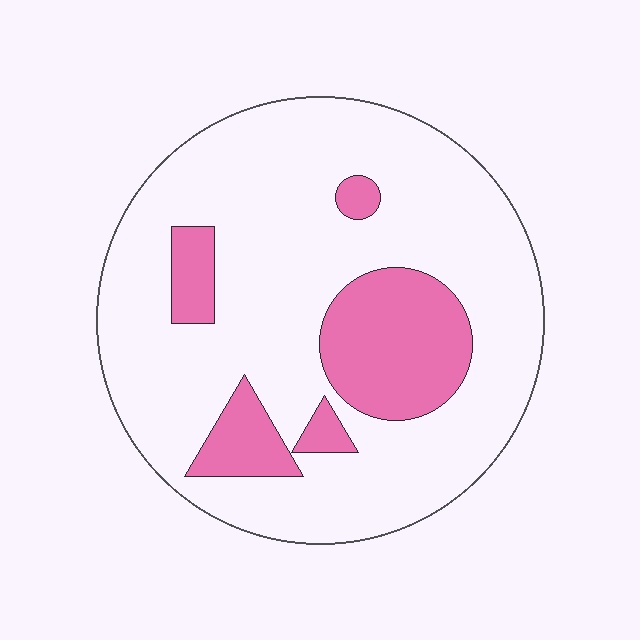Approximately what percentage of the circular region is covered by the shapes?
Approximately 20%.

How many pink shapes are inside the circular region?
5.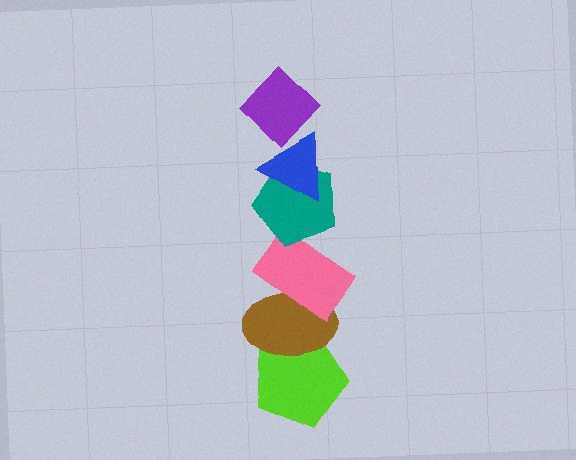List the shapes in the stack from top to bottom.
From top to bottom: the purple diamond, the blue triangle, the teal pentagon, the pink rectangle, the brown ellipse, the lime pentagon.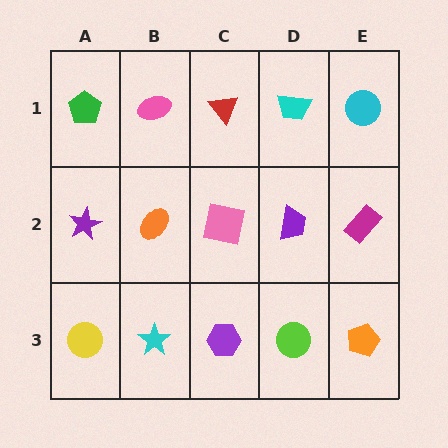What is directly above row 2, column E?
A cyan circle.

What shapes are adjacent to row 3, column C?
A pink square (row 2, column C), a cyan star (row 3, column B), a lime circle (row 3, column D).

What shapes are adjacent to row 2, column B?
A pink ellipse (row 1, column B), a cyan star (row 3, column B), a purple star (row 2, column A), a pink square (row 2, column C).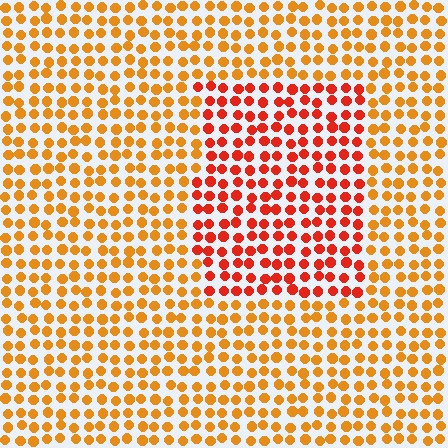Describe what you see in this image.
The image is filled with small orange elements in a uniform arrangement. A rectangle-shaped region is visible where the elements are tinted to a slightly different hue, forming a subtle color boundary.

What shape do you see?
I see a rectangle.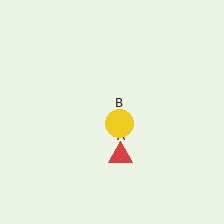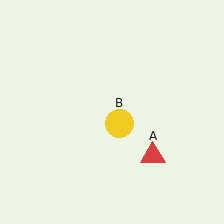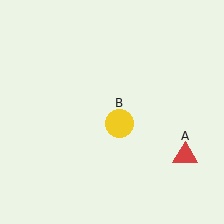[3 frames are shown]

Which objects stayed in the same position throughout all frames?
Yellow circle (object B) remained stationary.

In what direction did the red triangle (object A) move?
The red triangle (object A) moved right.